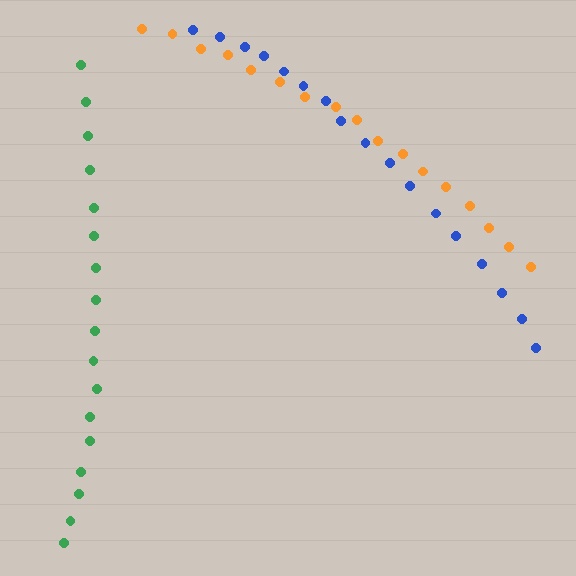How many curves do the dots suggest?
There are 3 distinct paths.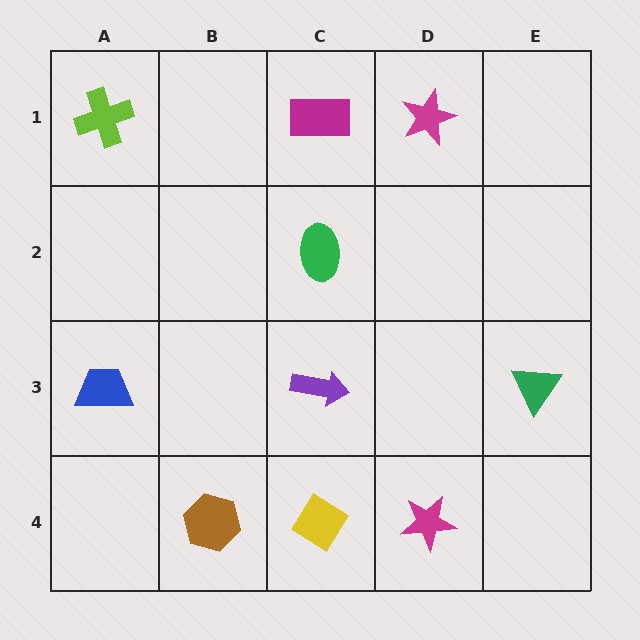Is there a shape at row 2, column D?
No, that cell is empty.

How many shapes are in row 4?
3 shapes.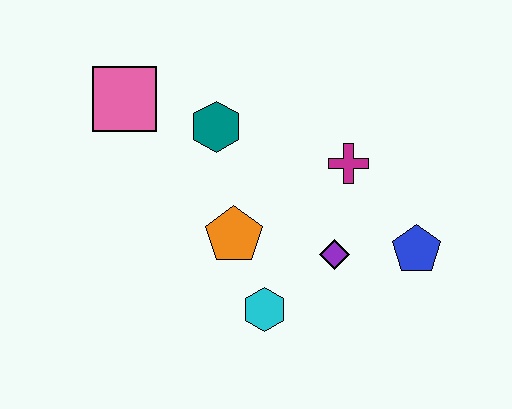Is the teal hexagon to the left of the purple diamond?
Yes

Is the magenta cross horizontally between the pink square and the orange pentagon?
No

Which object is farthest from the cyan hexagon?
The pink square is farthest from the cyan hexagon.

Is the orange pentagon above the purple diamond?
Yes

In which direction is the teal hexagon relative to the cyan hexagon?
The teal hexagon is above the cyan hexagon.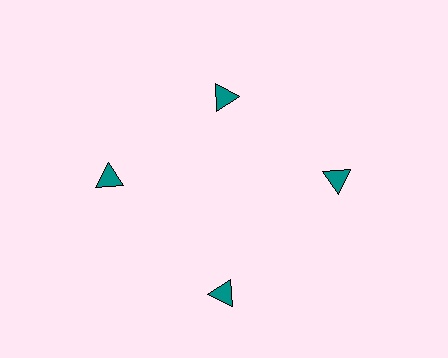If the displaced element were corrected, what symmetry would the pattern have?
It would have 4-fold rotational symmetry — the pattern would map onto itself every 90 degrees.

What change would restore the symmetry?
The symmetry would be restored by moving it outward, back onto the ring so that all 4 triangles sit at equal angles and equal distance from the center.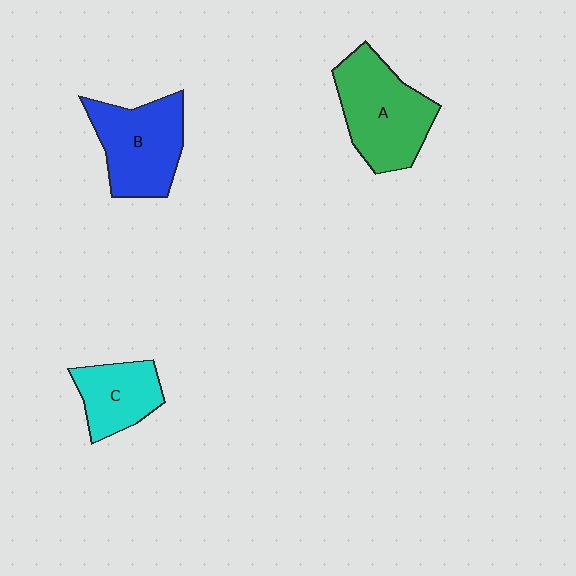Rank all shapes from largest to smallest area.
From largest to smallest: A (green), B (blue), C (cyan).